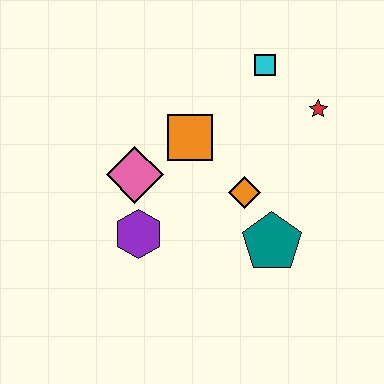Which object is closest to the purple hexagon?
The pink diamond is closest to the purple hexagon.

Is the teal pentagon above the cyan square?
No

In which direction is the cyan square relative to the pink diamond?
The cyan square is to the right of the pink diamond.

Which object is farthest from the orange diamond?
The cyan square is farthest from the orange diamond.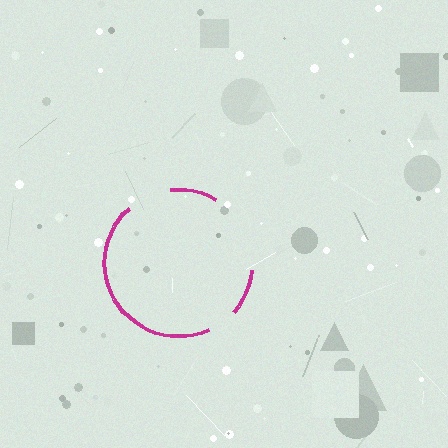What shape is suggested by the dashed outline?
The dashed outline suggests a circle.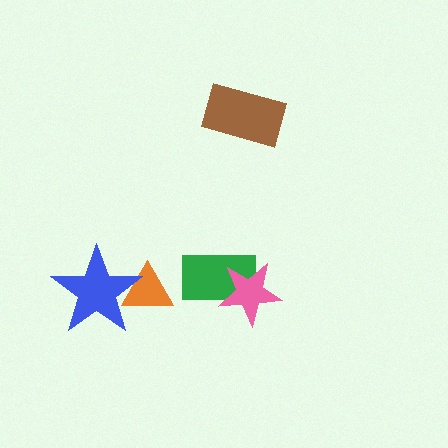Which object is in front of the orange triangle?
The blue star is in front of the orange triangle.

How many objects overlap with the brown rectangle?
0 objects overlap with the brown rectangle.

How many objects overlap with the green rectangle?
1 object overlaps with the green rectangle.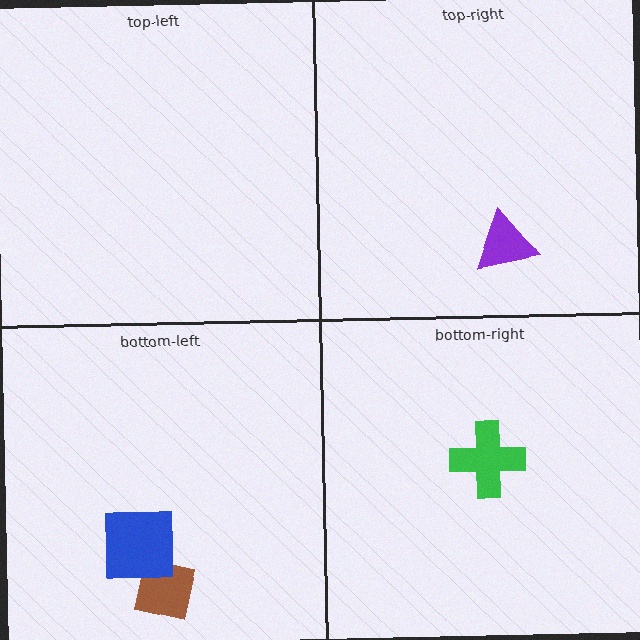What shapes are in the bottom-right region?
The green cross.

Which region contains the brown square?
The bottom-left region.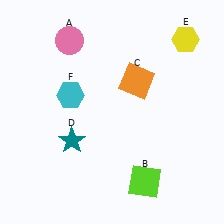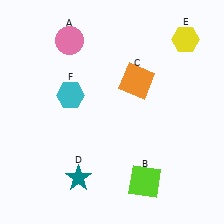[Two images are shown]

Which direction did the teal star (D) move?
The teal star (D) moved down.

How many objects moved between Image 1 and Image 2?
1 object moved between the two images.